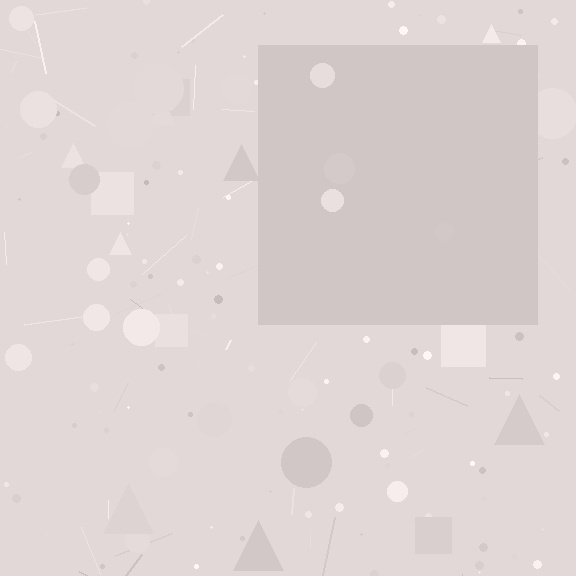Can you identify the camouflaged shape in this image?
The camouflaged shape is a square.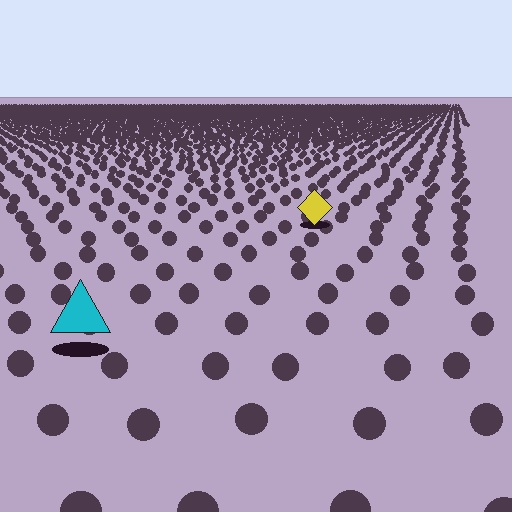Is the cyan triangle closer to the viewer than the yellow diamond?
Yes. The cyan triangle is closer — you can tell from the texture gradient: the ground texture is coarser near it.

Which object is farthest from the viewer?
The yellow diamond is farthest from the viewer. It appears smaller and the ground texture around it is denser.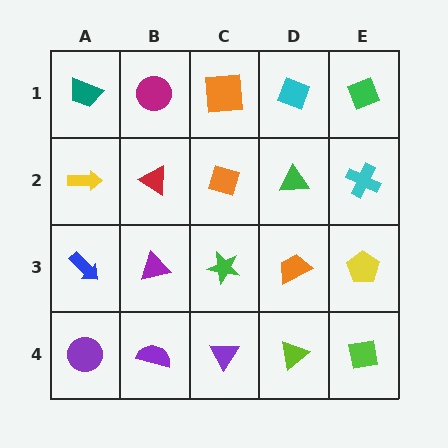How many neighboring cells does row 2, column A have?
3.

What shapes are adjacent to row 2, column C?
An orange square (row 1, column C), a green star (row 3, column C), a red triangle (row 2, column B), a green triangle (row 2, column D).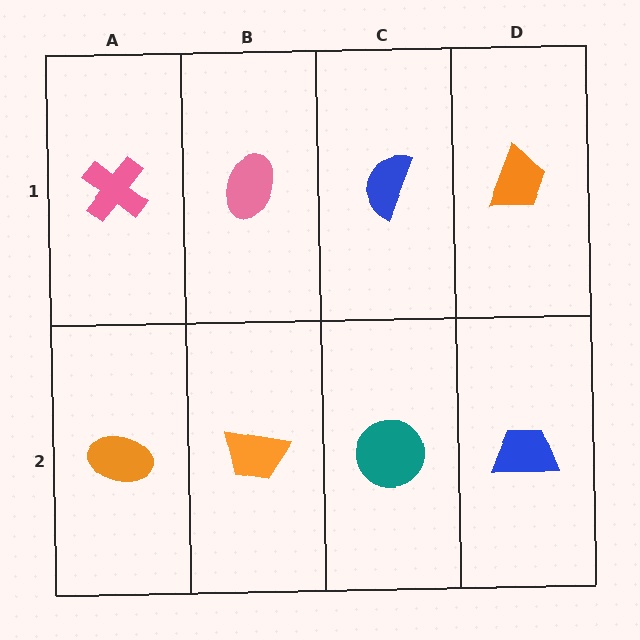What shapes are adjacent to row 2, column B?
A pink ellipse (row 1, column B), an orange ellipse (row 2, column A), a teal circle (row 2, column C).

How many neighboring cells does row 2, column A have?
2.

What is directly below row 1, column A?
An orange ellipse.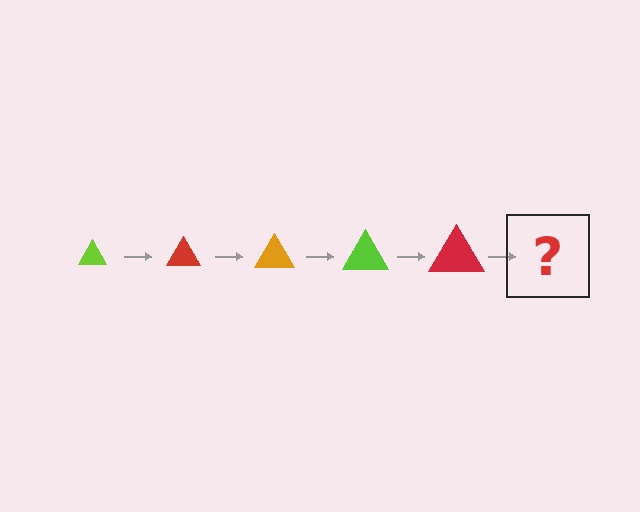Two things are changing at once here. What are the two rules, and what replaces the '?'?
The two rules are that the triangle grows larger each step and the color cycles through lime, red, and orange. The '?' should be an orange triangle, larger than the previous one.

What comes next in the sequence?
The next element should be an orange triangle, larger than the previous one.